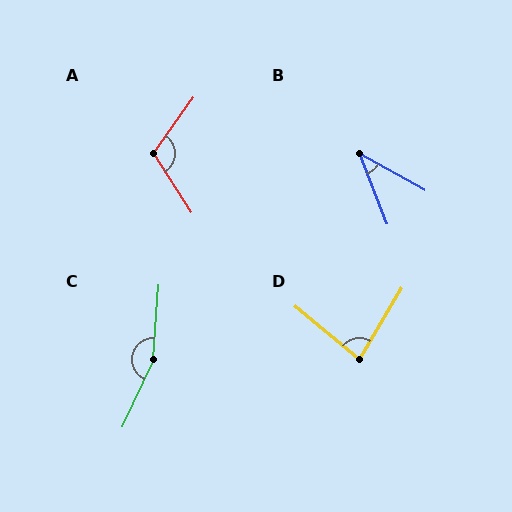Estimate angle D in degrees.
Approximately 81 degrees.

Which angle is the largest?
C, at approximately 160 degrees.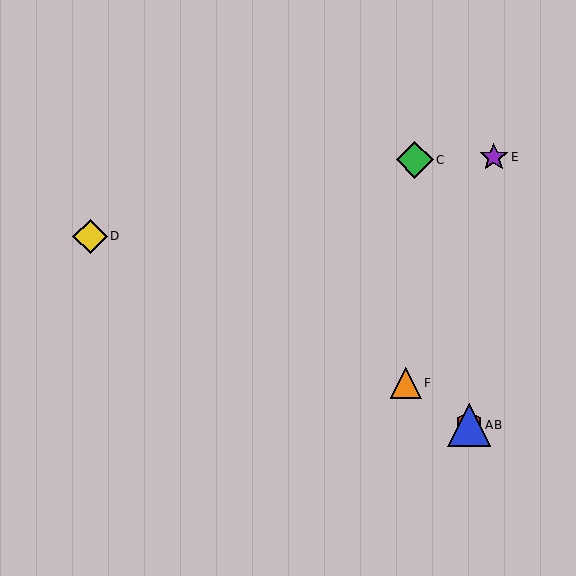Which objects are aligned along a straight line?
Objects A, B, F are aligned along a straight line.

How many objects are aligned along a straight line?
3 objects (A, B, F) are aligned along a straight line.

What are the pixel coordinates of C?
Object C is at (415, 160).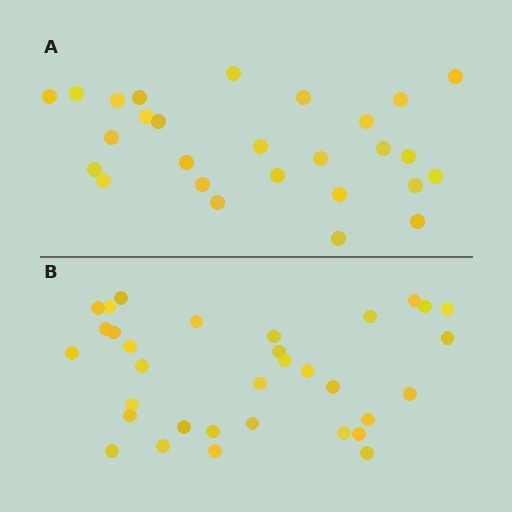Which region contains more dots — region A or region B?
Region B (the bottom region) has more dots.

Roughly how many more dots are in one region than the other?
Region B has about 6 more dots than region A.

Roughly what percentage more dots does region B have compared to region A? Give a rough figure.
About 20% more.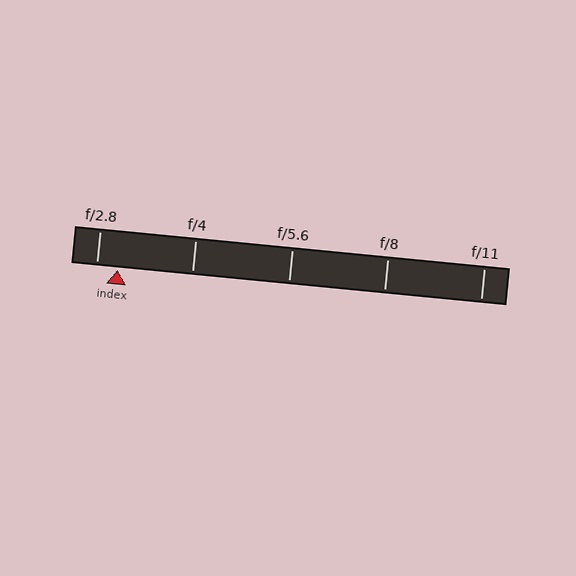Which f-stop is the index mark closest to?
The index mark is closest to f/2.8.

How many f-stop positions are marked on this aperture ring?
There are 5 f-stop positions marked.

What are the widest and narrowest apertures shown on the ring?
The widest aperture shown is f/2.8 and the narrowest is f/11.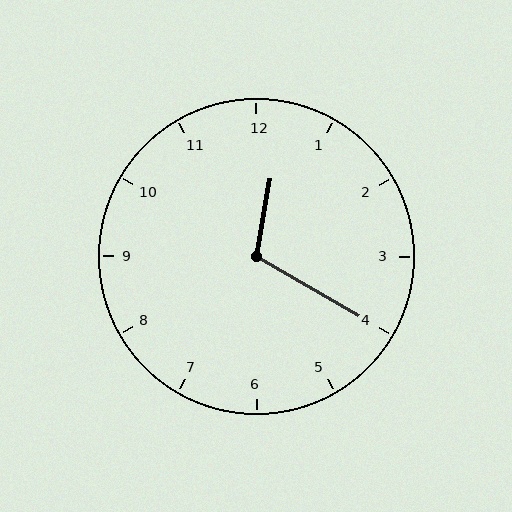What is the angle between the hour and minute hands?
Approximately 110 degrees.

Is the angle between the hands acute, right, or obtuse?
It is obtuse.